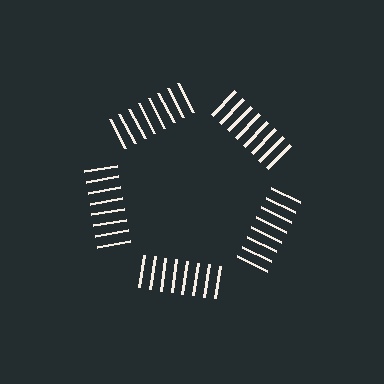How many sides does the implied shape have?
5 sides — the line-ends trace a pentagon.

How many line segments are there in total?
40 — 8 along each of the 5 edges.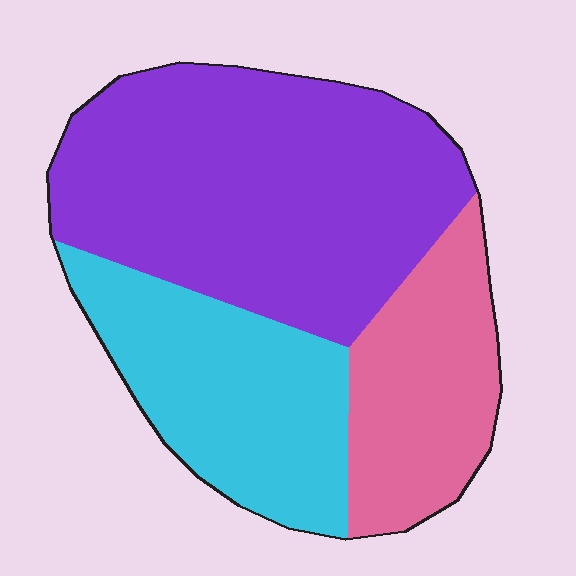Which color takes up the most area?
Purple, at roughly 50%.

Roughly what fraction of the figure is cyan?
Cyan takes up about one quarter (1/4) of the figure.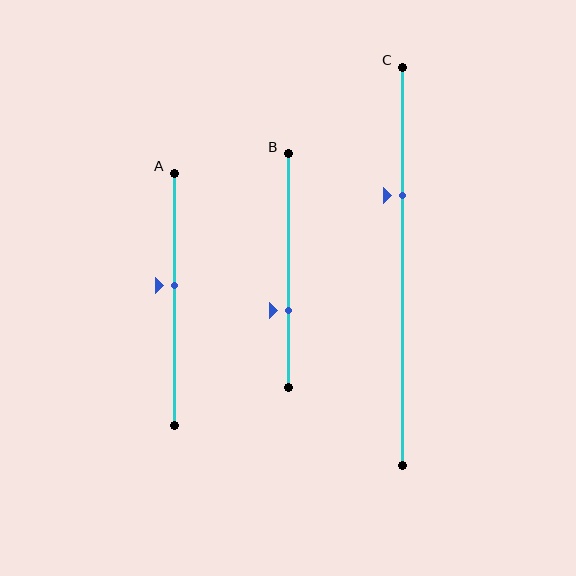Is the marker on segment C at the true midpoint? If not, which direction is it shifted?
No, the marker on segment C is shifted upward by about 18% of the segment length.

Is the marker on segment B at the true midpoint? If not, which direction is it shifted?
No, the marker on segment B is shifted downward by about 17% of the segment length.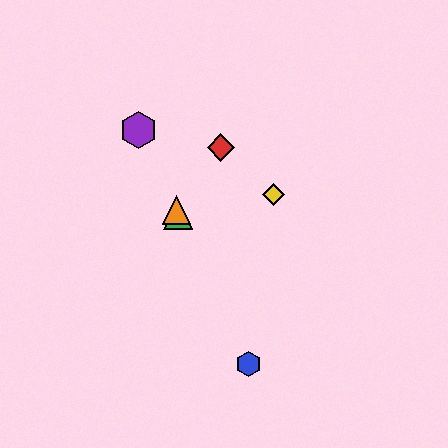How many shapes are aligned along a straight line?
4 shapes (the blue hexagon, the green triangle, the purple hexagon, the orange triangle) are aligned along a straight line.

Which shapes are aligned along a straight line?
The blue hexagon, the green triangle, the purple hexagon, the orange triangle are aligned along a straight line.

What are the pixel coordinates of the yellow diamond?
The yellow diamond is at (274, 194).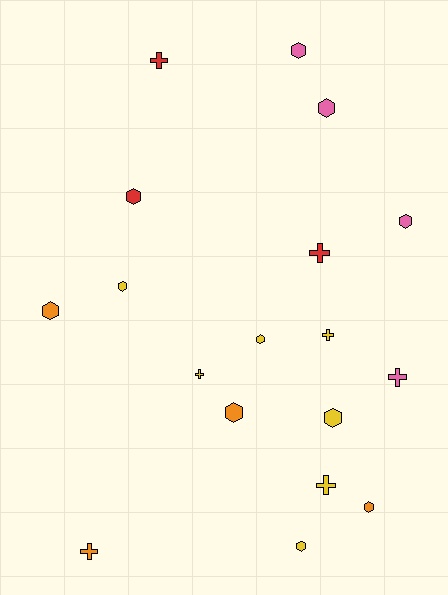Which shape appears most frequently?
Hexagon, with 11 objects.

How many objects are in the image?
There are 18 objects.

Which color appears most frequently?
Yellow, with 7 objects.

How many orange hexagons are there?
There are 3 orange hexagons.